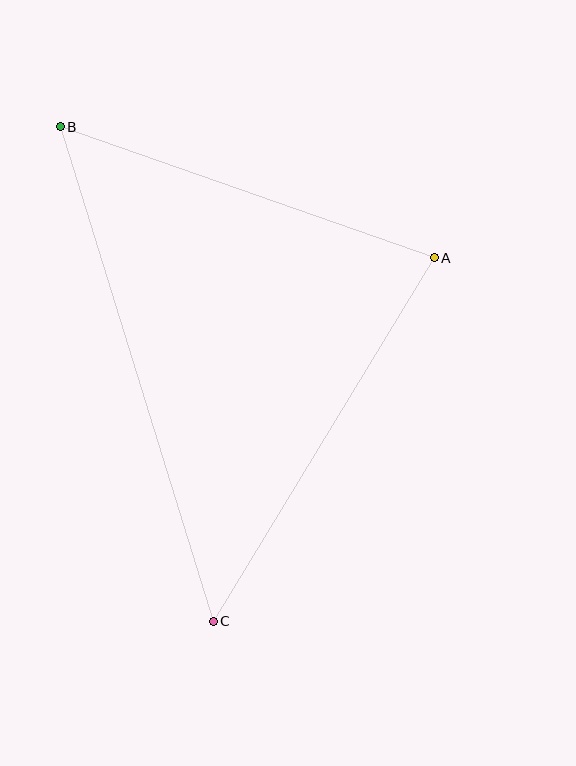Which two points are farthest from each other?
Points B and C are farthest from each other.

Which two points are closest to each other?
Points A and B are closest to each other.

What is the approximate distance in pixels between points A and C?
The distance between A and C is approximately 426 pixels.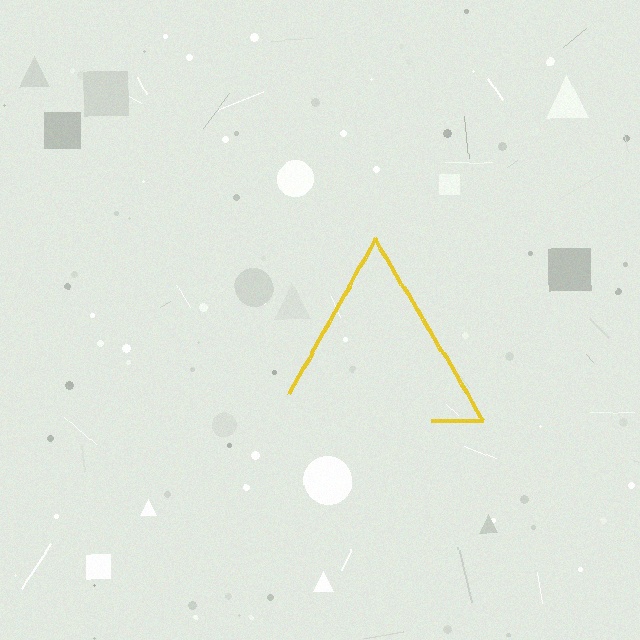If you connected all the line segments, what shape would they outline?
They would outline a triangle.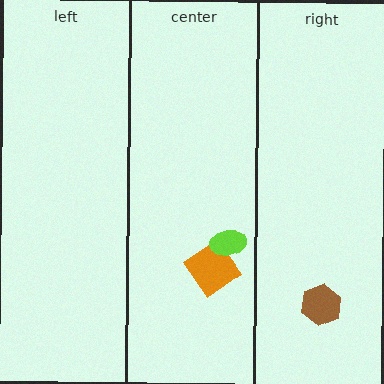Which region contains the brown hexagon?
The right region.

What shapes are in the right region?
The brown hexagon.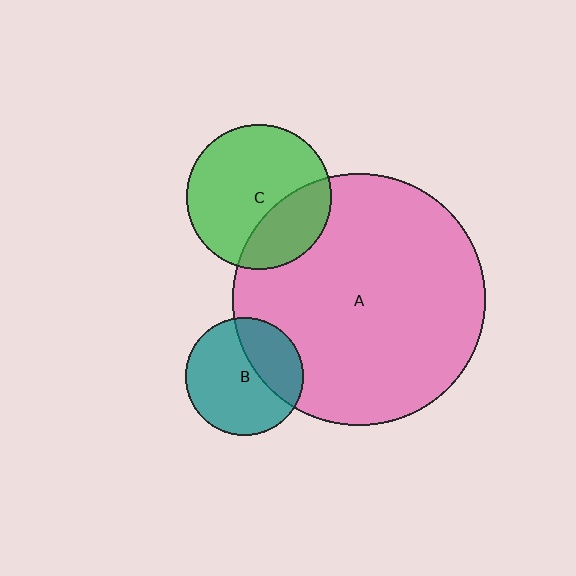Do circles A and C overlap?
Yes.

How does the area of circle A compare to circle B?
Approximately 4.6 times.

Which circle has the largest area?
Circle A (pink).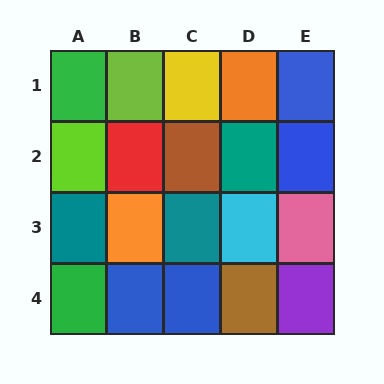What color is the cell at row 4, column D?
Brown.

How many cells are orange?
2 cells are orange.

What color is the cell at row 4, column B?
Blue.